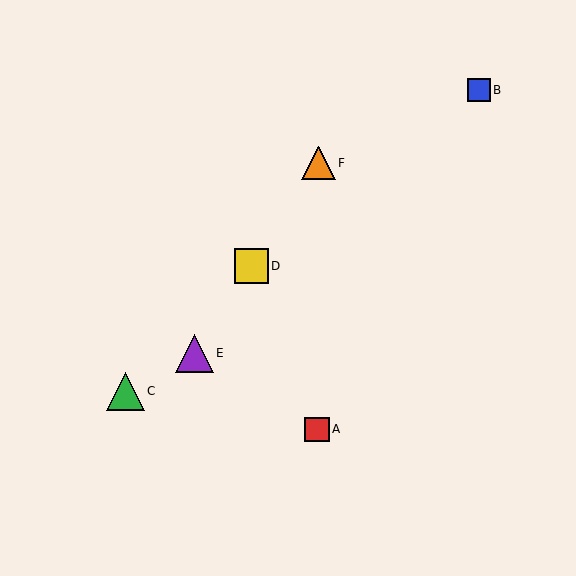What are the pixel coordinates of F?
Object F is at (318, 163).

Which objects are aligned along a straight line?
Objects D, E, F are aligned along a straight line.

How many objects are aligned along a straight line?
3 objects (D, E, F) are aligned along a straight line.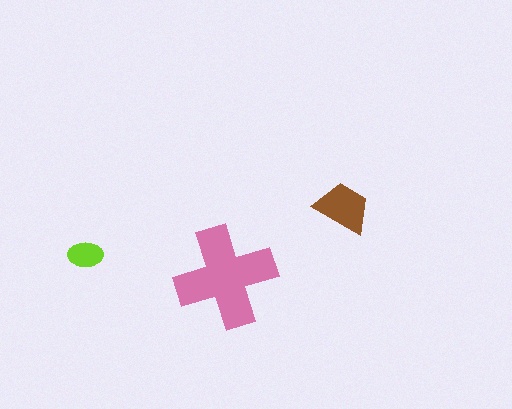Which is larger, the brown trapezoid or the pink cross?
The pink cross.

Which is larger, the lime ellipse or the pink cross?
The pink cross.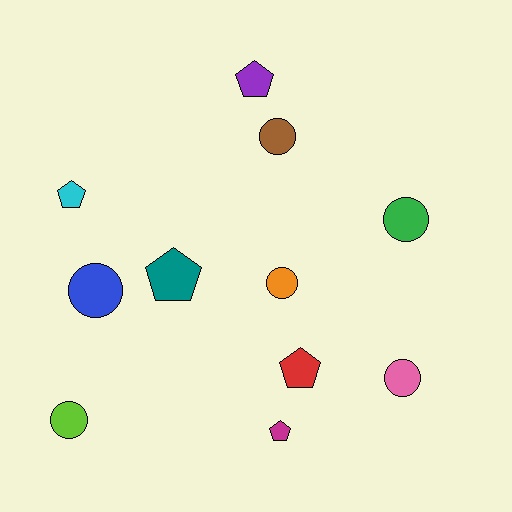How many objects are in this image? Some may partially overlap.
There are 11 objects.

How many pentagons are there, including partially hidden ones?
There are 5 pentagons.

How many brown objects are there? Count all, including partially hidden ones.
There is 1 brown object.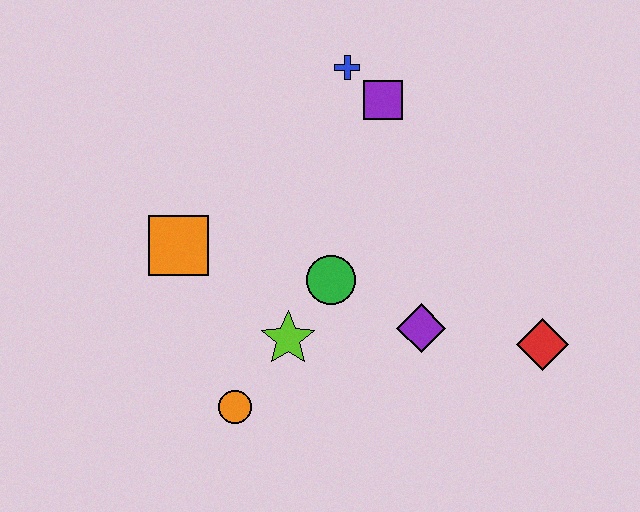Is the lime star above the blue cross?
No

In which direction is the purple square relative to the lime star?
The purple square is above the lime star.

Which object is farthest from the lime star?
The blue cross is farthest from the lime star.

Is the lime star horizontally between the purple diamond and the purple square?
No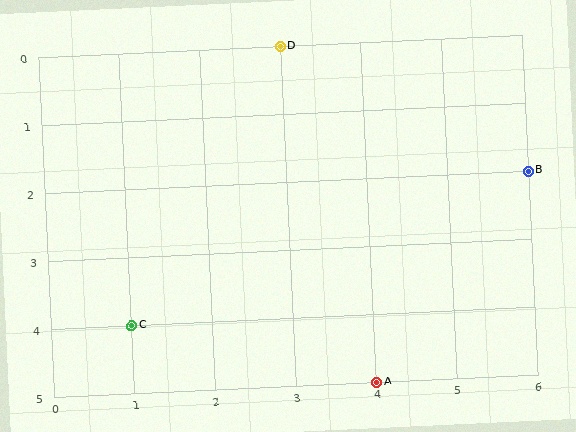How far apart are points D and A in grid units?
Points D and A are 1 column and 5 rows apart (about 5.1 grid units diagonally).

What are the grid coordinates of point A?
Point A is at grid coordinates (4, 5).